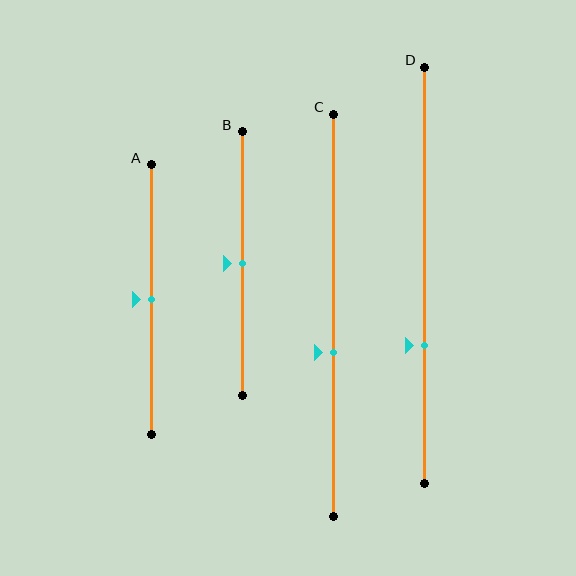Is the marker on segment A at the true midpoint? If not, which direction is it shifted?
Yes, the marker on segment A is at the true midpoint.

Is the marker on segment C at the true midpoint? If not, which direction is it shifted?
No, the marker on segment C is shifted downward by about 9% of the segment length.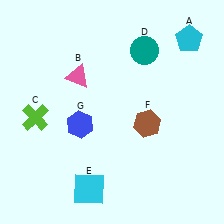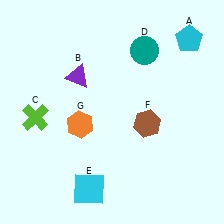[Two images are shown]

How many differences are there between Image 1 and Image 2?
There are 2 differences between the two images.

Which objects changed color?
B changed from pink to purple. G changed from blue to orange.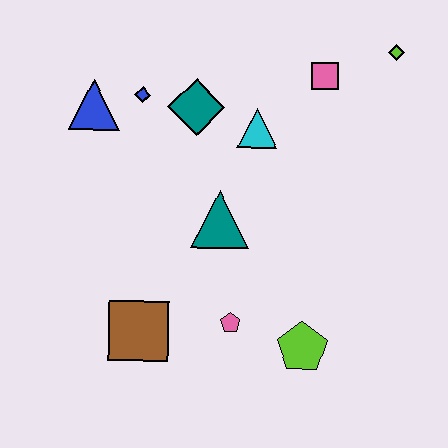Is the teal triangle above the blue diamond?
No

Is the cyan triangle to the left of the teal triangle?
No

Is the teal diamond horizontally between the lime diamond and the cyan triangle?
No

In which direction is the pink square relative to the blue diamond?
The pink square is to the right of the blue diamond.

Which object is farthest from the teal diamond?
The lime pentagon is farthest from the teal diamond.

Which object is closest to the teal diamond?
The blue diamond is closest to the teal diamond.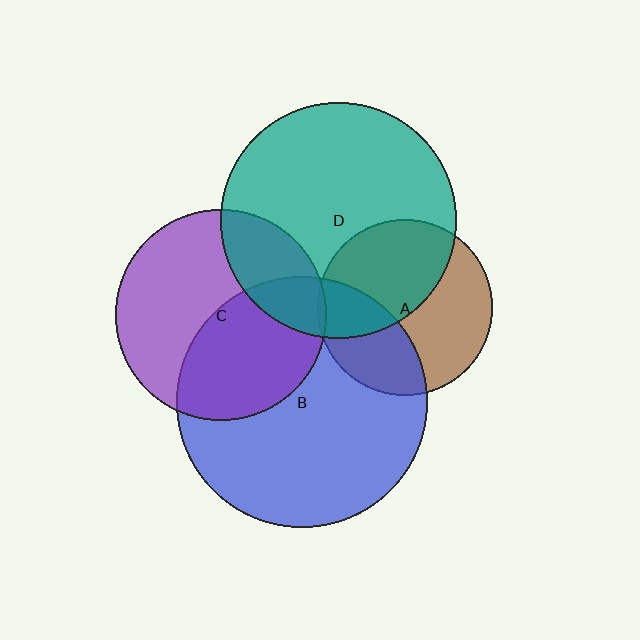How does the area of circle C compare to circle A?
Approximately 1.4 times.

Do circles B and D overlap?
Yes.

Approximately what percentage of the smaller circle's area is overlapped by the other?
Approximately 15%.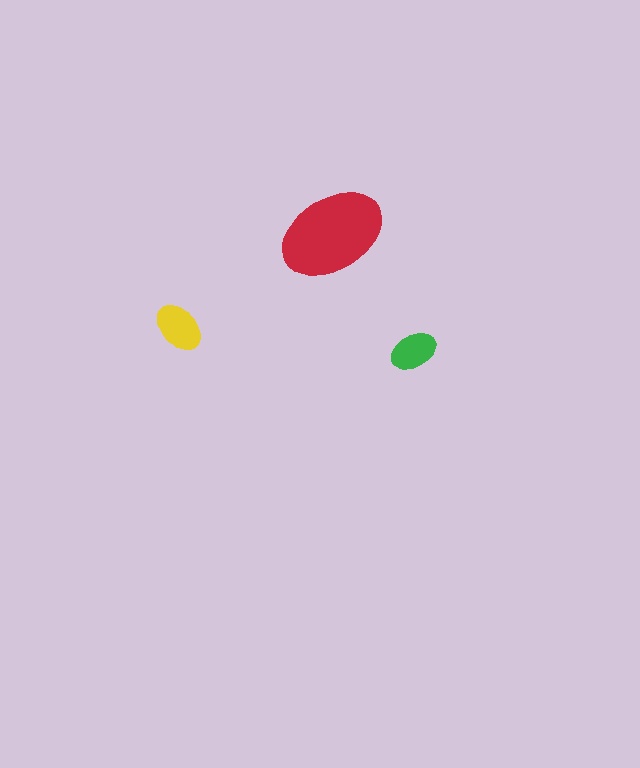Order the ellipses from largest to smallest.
the red one, the yellow one, the green one.